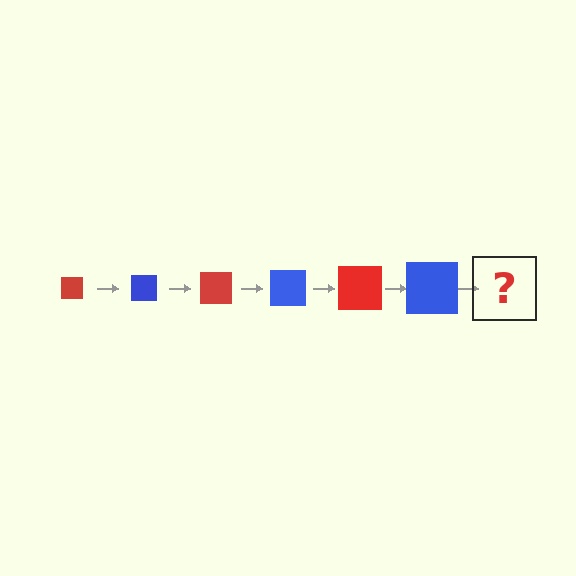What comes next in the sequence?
The next element should be a red square, larger than the previous one.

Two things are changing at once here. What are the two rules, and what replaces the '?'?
The two rules are that the square grows larger each step and the color cycles through red and blue. The '?' should be a red square, larger than the previous one.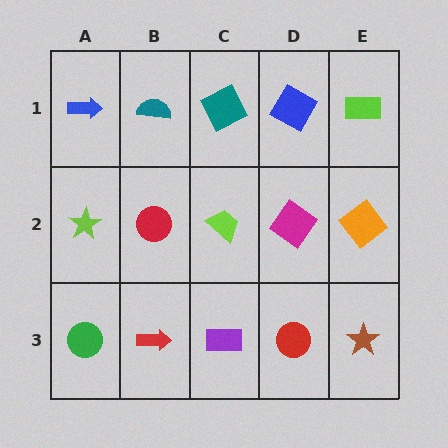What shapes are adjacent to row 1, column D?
A magenta diamond (row 2, column D), a teal square (row 1, column C), a lime rectangle (row 1, column E).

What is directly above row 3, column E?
An orange diamond.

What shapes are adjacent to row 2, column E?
A lime rectangle (row 1, column E), a brown star (row 3, column E), a magenta diamond (row 2, column D).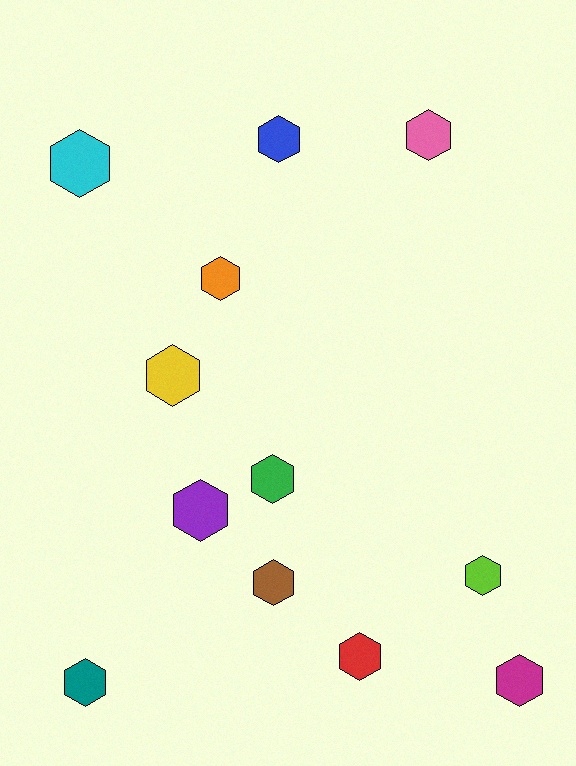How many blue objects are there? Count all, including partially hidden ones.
There is 1 blue object.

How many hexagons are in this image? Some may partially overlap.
There are 12 hexagons.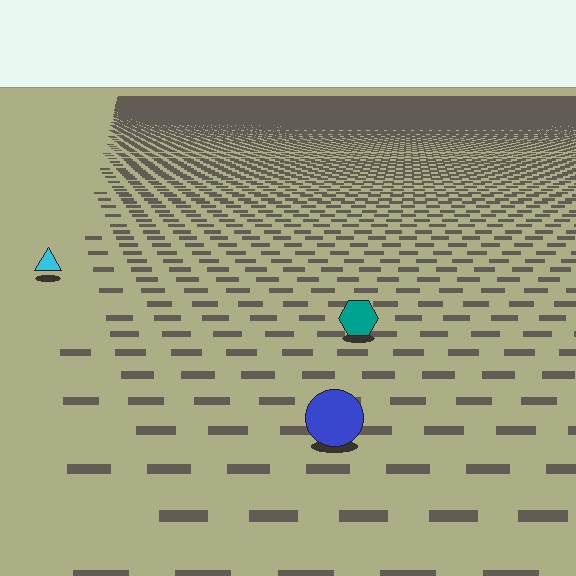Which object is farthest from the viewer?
The cyan triangle is farthest from the viewer. It appears smaller and the ground texture around it is denser.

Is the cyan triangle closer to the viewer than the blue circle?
No. The blue circle is closer — you can tell from the texture gradient: the ground texture is coarser near it.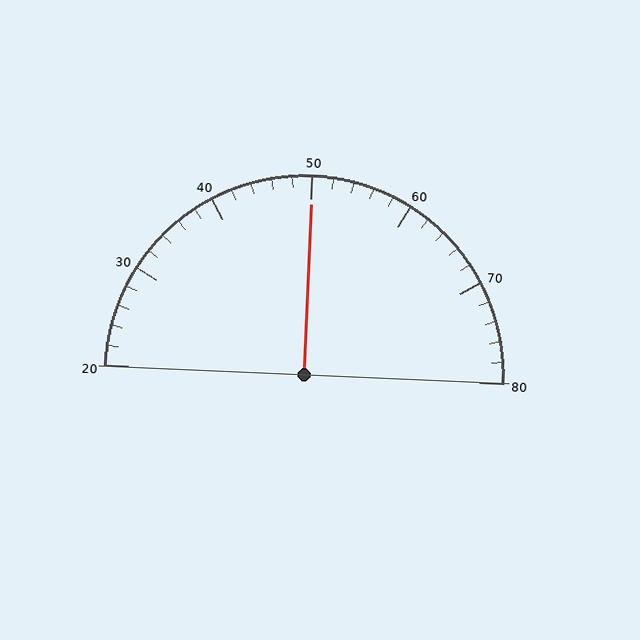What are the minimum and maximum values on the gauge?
The gauge ranges from 20 to 80.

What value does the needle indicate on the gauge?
The needle indicates approximately 50.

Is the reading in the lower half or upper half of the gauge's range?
The reading is in the upper half of the range (20 to 80).